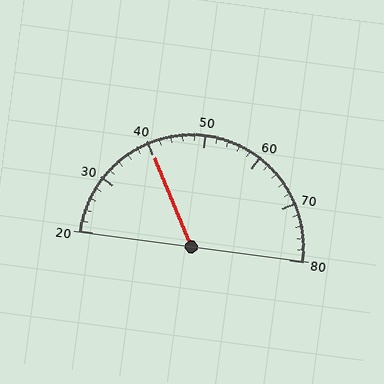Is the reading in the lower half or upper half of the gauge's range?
The reading is in the lower half of the range (20 to 80).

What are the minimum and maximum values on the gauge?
The gauge ranges from 20 to 80.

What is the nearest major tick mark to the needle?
The nearest major tick mark is 40.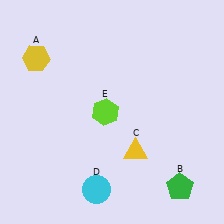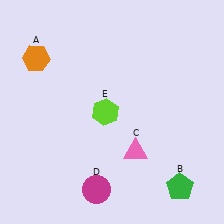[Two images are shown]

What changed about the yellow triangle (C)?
In Image 1, C is yellow. In Image 2, it changed to pink.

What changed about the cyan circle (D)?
In Image 1, D is cyan. In Image 2, it changed to magenta.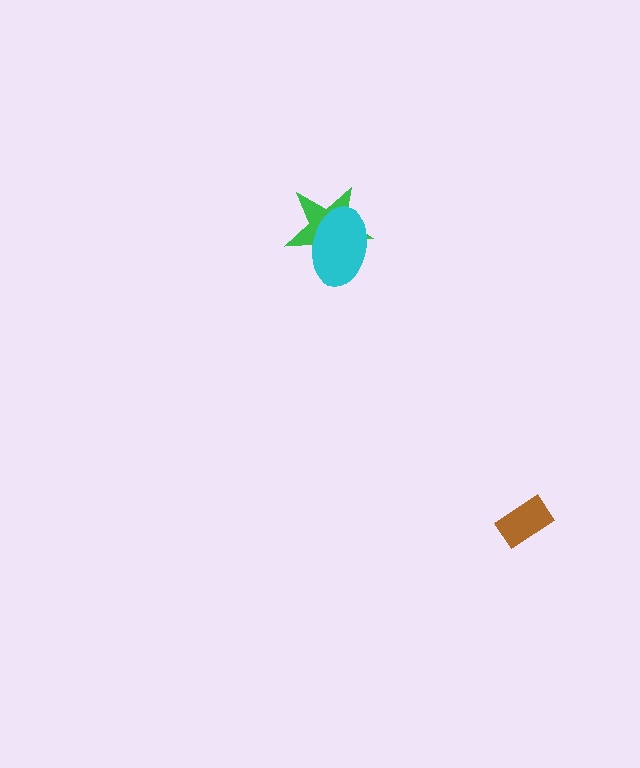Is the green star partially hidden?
Yes, it is partially covered by another shape.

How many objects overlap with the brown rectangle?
0 objects overlap with the brown rectangle.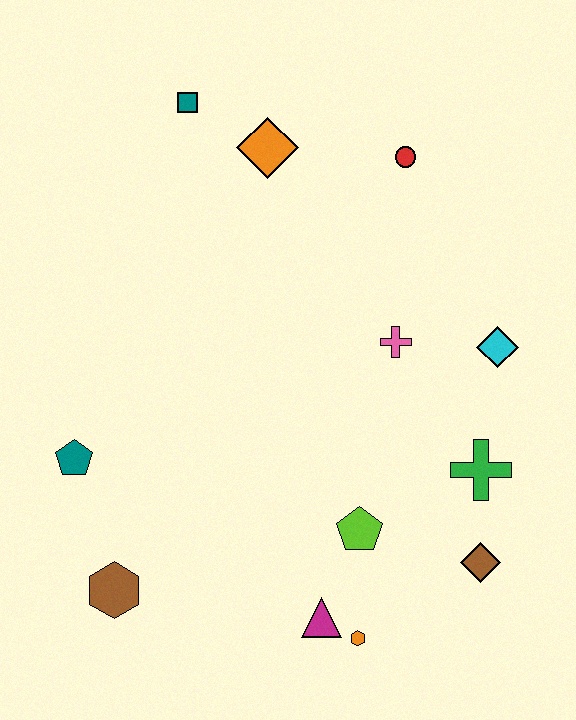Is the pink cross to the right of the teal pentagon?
Yes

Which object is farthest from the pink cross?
The brown hexagon is farthest from the pink cross.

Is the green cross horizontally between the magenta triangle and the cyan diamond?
Yes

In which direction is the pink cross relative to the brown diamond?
The pink cross is above the brown diamond.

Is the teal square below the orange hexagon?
No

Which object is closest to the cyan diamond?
The pink cross is closest to the cyan diamond.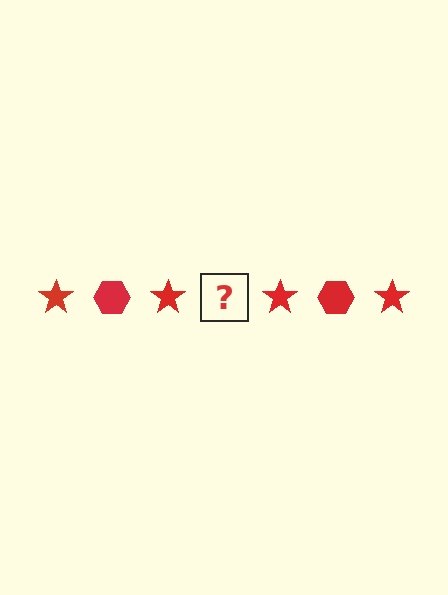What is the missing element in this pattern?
The missing element is a red hexagon.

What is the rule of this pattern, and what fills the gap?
The rule is that the pattern cycles through star, hexagon shapes in red. The gap should be filled with a red hexagon.